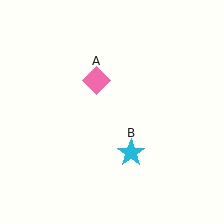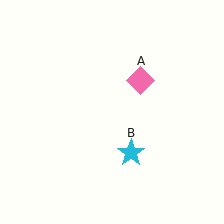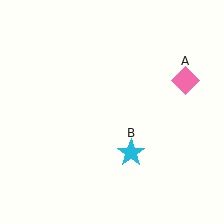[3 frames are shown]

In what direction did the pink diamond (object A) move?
The pink diamond (object A) moved right.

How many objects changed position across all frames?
1 object changed position: pink diamond (object A).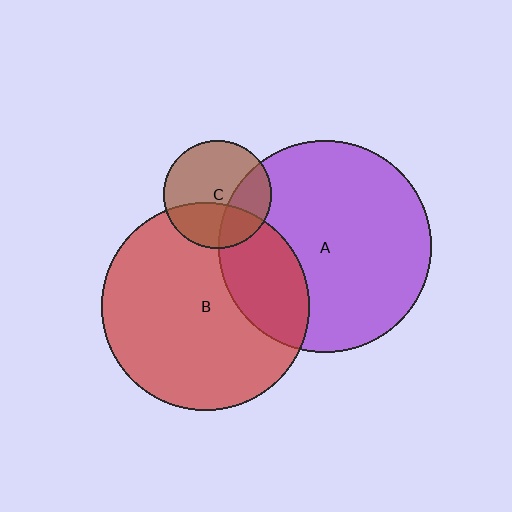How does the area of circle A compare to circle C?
Approximately 3.9 times.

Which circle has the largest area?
Circle A (purple).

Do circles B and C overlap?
Yes.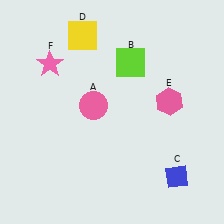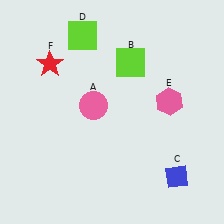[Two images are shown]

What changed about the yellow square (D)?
In Image 1, D is yellow. In Image 2, it changed to lime.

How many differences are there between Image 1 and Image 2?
There are 2 differences between the two images.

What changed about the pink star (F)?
In Image 1, F is pink. In Image 2, it changed to red.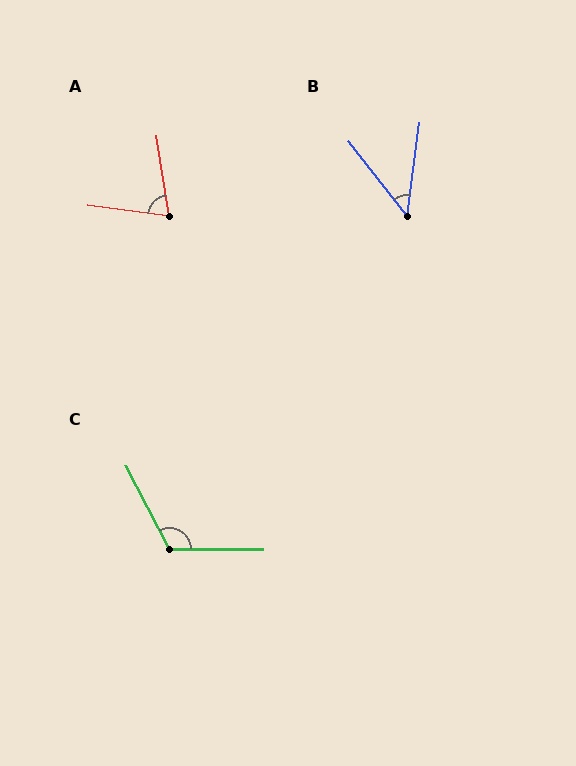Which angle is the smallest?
B, at approximately 45 degrees.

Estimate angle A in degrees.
Approximately 74 degrees.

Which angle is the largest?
C, at approximately 117 degrees.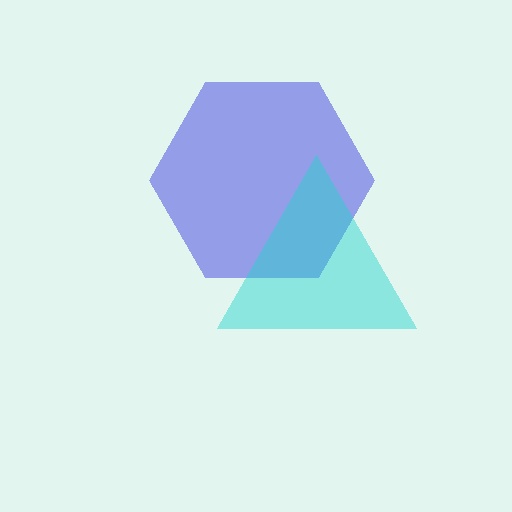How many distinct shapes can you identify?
There are 2 distinct shapes: a blue hexagon, a cyan triangle.